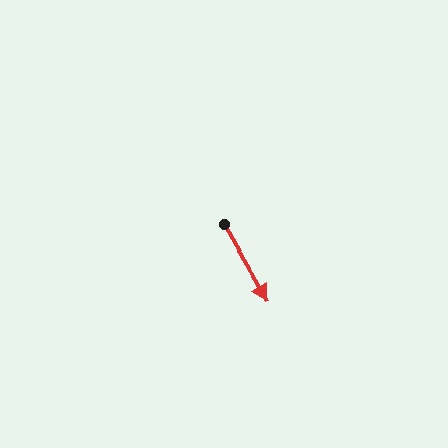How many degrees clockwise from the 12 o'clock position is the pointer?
Approximately 150 degrees.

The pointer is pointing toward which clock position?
Roughly 5 o'clock.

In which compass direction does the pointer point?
Southeast.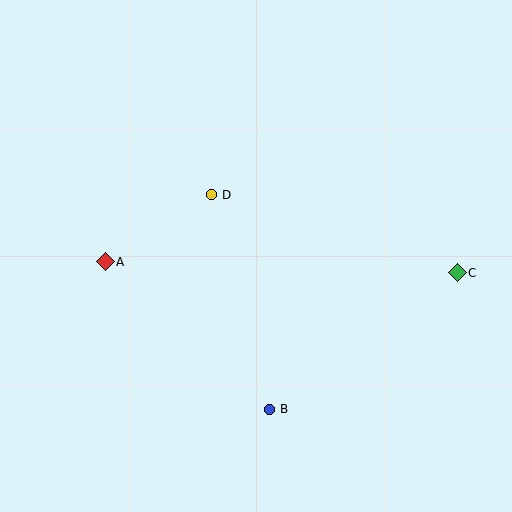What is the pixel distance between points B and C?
The distance between B and C is 232 pixels.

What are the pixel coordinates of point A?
Point A is at (105, 262).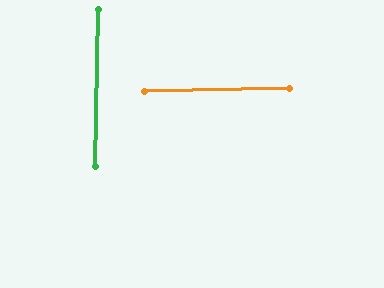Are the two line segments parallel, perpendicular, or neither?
Perpendicular — they meet at approximately 88°.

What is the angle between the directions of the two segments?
Approximately 88 degrees.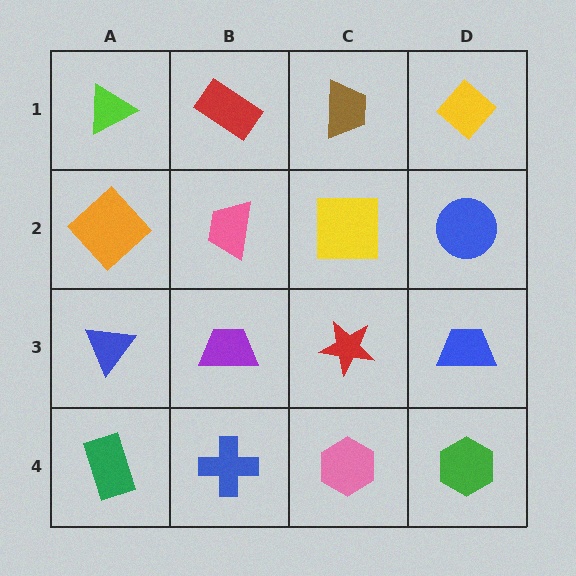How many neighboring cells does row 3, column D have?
3.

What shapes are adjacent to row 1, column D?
A blue circle (row 2, column D), a brown trapezoid (row 1, column C).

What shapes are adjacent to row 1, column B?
A pink trapezoid (row 2, column B), a lime triangle (row 1, column A), a brown trapezoid (row 1, column C).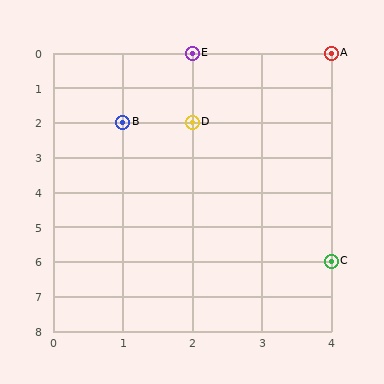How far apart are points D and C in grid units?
Points D and C are 2 columns and 4 rows apart (about 4.5 grid units diagonally).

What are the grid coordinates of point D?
Point D is at grid coordinates (2, 2).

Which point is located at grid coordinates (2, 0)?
Point E is at (2, 0).